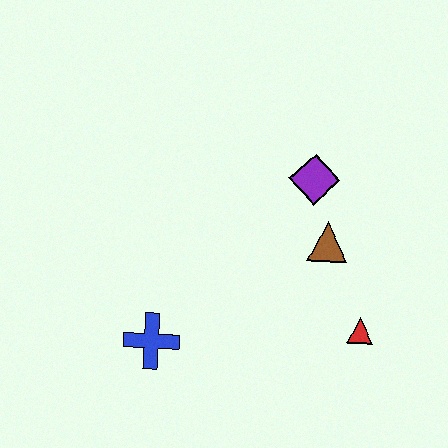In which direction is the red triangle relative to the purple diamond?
The red triangle is below the purple diamond.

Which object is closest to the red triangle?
The brown triangle is closest to the red triangle.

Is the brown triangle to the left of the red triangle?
Yes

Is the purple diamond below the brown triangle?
No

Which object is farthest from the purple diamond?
The blue cross is farthest from the purple diamond.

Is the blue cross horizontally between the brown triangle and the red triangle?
No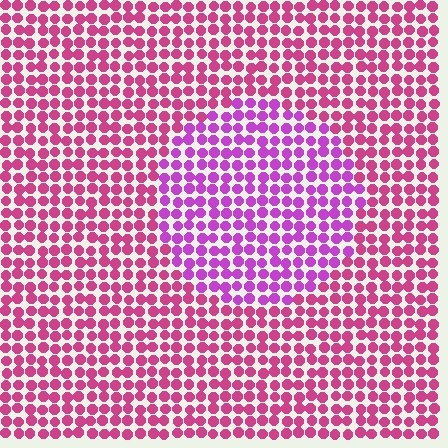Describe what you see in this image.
The image is filled with small magenta elements in a uniform arrangement. A circle-shaped region is visible where the elements are tinted to a slightly different hue, forming a subtle color boundary.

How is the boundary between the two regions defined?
The boundary is defined purely by a slight shift in hue (about 34 degrees). Spacing, size, and orientation are identical on both sides.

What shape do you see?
I see a circle.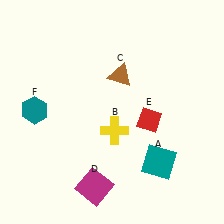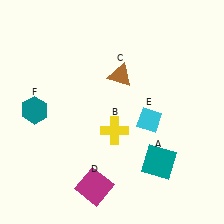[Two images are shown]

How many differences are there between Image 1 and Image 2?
There is 1 difference between the two images.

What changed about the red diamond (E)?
In Image 1, E is red. In Image 2, it changed to cyan.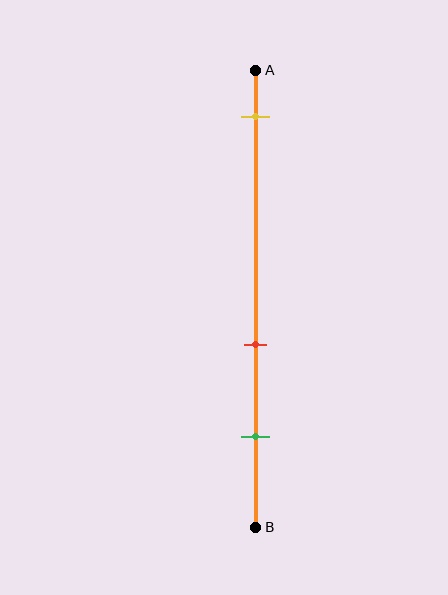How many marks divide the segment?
There are 3 marks dividing the segment.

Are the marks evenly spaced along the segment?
No, the marks are not evenly spaced.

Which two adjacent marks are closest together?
The red and green marks are the closest adjacent pair.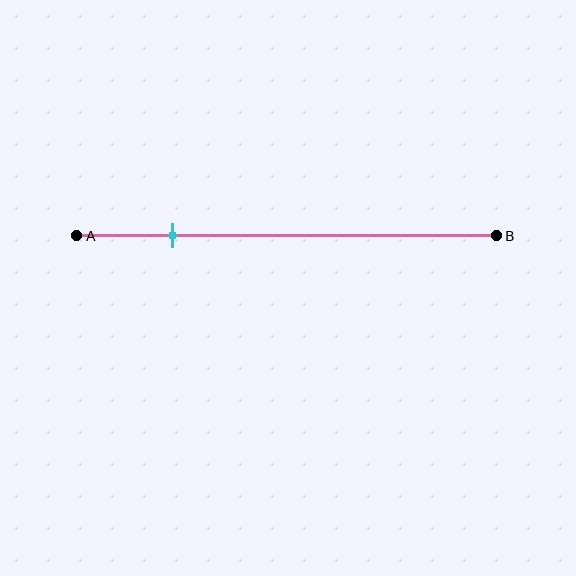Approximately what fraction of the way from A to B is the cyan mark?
The cyan mark is approximately 25% of the way from A to B.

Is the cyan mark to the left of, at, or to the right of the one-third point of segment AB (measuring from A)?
The cyan mark is to the left of the one-third point of segment AB.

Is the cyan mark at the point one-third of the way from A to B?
No, the mark is at about 25% from A, not at the 33% one-third point.